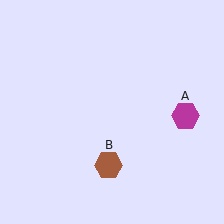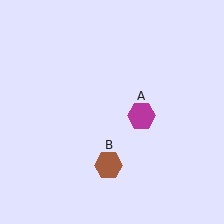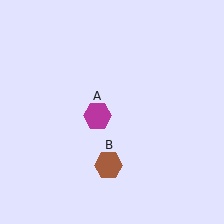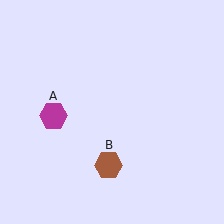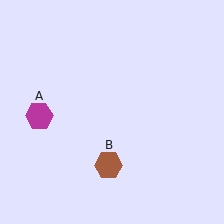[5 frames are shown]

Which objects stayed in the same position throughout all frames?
Brown hexagon (object B) remained stationary.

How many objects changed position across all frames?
1 object changed position: magenta hexagon (object A).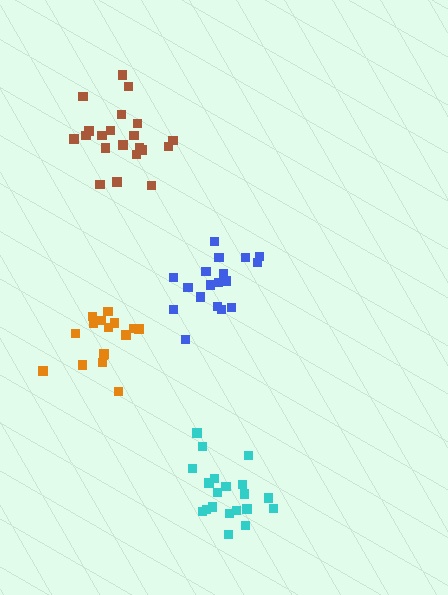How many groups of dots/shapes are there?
There are 4 groups.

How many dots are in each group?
Group 1: 21 dots, Group 2: 20 dots, Group 3: 16 dots, Group 4: 18 dots (75 total).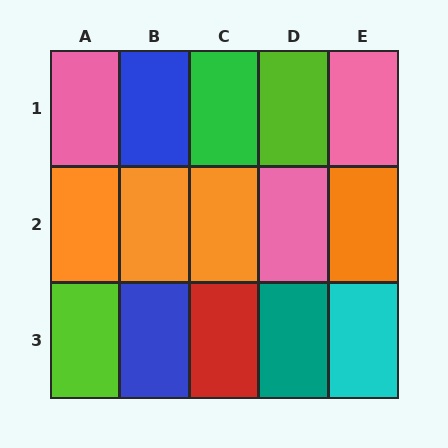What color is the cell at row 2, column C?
Orange.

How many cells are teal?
1 cell is teal.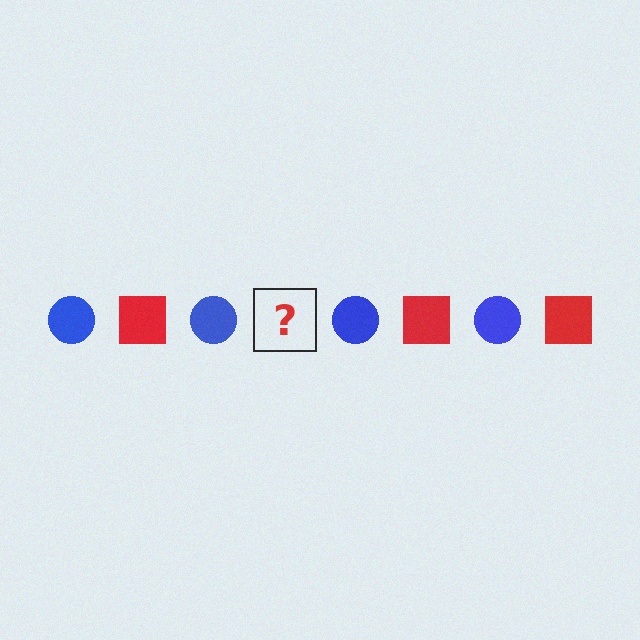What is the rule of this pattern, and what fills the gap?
The rule is that the pattern alternates between blue circle and red square. The gap should be filled with a red square.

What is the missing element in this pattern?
The missing element is a red square.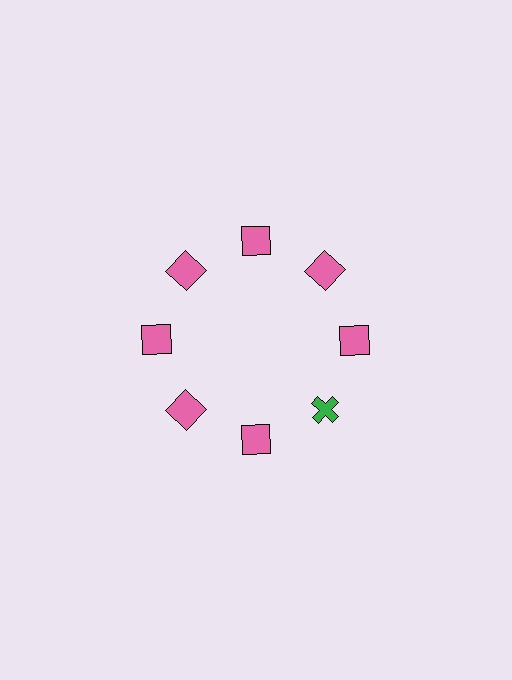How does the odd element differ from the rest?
It differs in both color (green instead of pink) and shape (cross instead of square).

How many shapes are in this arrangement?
There are 8 shapes arranged in a ring pattern.